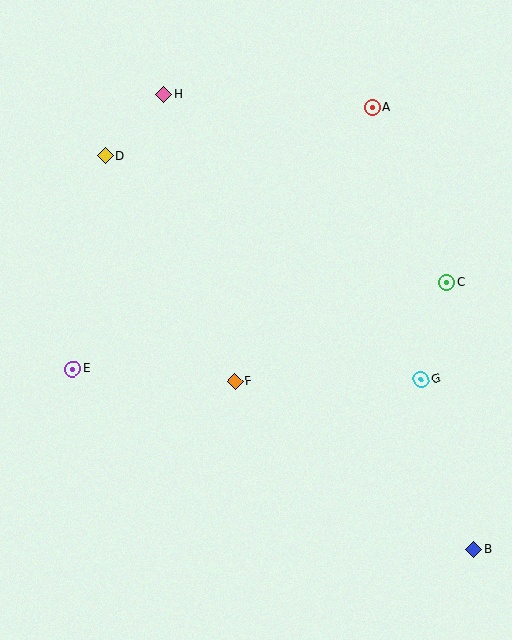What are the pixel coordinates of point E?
Point E is at (73, 369).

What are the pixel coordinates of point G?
Point G is at (421, 379).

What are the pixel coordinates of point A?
Point A is at (373, 107).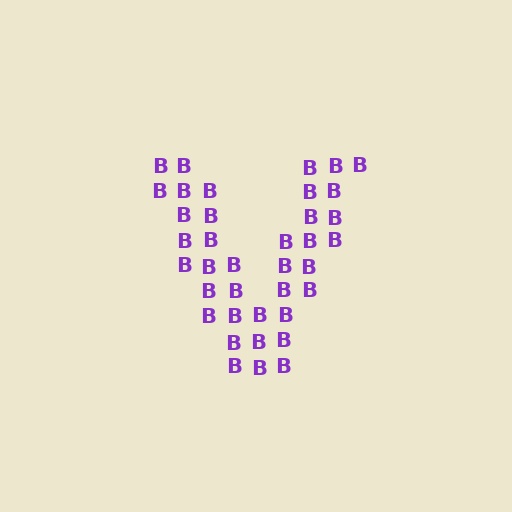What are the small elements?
The small elements are letter B's.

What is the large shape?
The large shape is the letter V.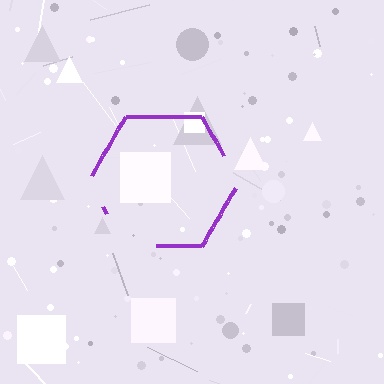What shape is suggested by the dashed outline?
The dashed outline suggests a hexagon.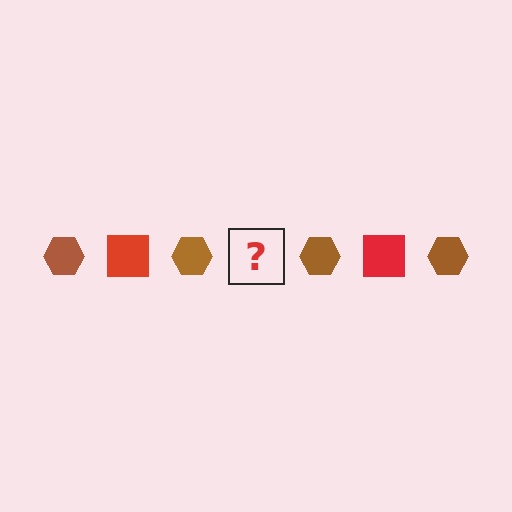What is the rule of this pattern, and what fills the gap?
The rule is that the pattern alternates between brown hexagon and red square. The gap should be filled with a red square.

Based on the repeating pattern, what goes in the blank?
The blank should be a red square.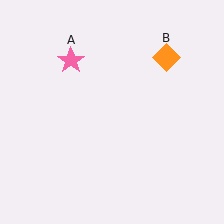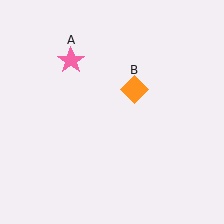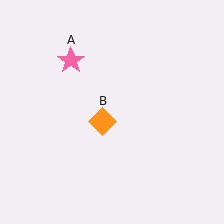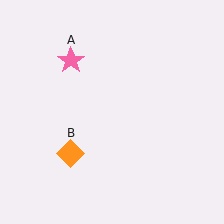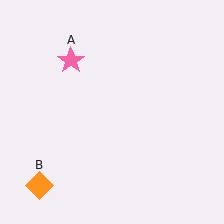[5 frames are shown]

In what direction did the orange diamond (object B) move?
The orange diamond (object B) moved down and to the left.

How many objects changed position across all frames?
1 object changed position: orange diamond (object B).